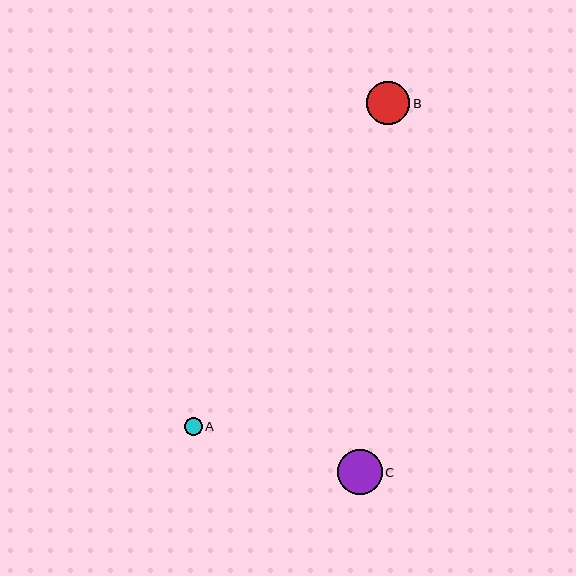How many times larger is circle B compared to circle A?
Circle B is approximately 2.5 times the size of circle A.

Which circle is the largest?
Circle C is the largest with a size of approximately 45 pixels.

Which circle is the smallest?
Circle A is the smallest with a size of approximately 18 pixels.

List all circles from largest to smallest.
From largest to smallest: C, B, A.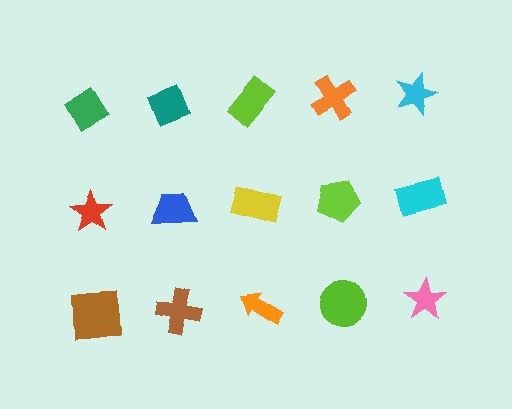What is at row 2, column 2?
A blue trapezoid.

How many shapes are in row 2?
5 shapes.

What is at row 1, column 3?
A lime rectangle.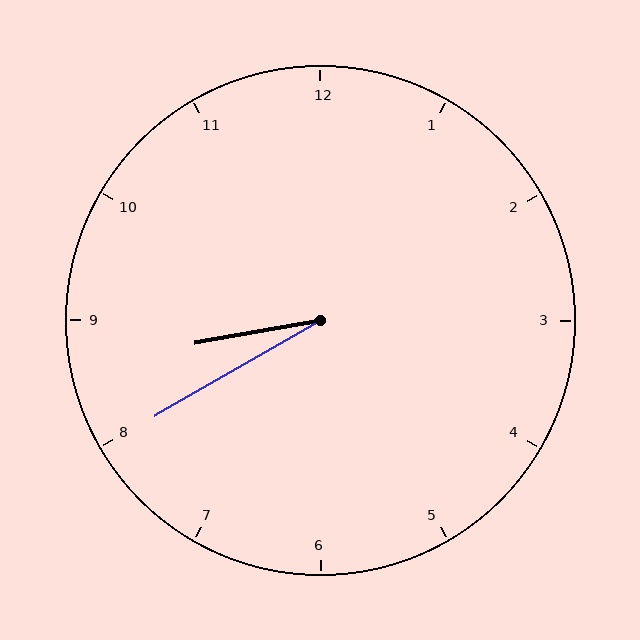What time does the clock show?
8:40.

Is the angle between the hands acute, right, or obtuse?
It is acute.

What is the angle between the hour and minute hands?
Approximately 20 degrees.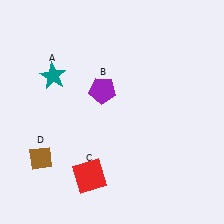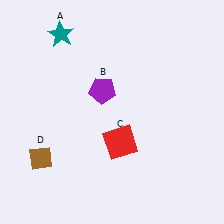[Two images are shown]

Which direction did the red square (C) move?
The red square (C) moved up.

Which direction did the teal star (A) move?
The teal star (A) moved up.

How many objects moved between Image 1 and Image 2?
2 objects moved between the two images.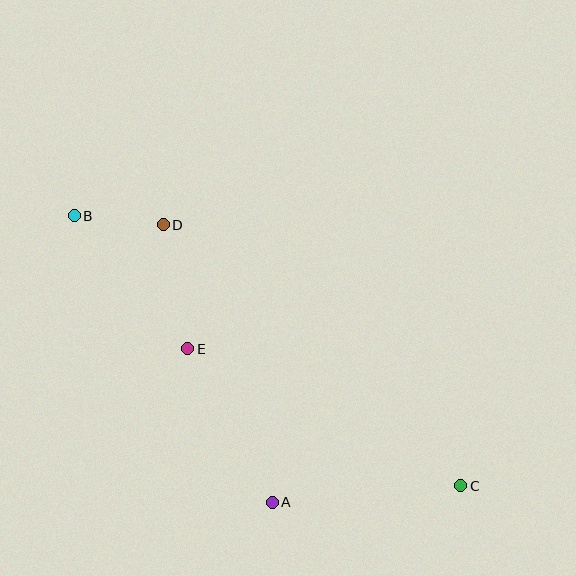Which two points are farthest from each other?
Points B and C are farthest from each other.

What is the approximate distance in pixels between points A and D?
The distance between A and D is approximately 298 pixels.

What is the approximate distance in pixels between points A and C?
The distance between A and C is approximately 189 pixels.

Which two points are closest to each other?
Points B and D are closest to each other.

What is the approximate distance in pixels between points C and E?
The distance between C and E is approximately 305 pixels.